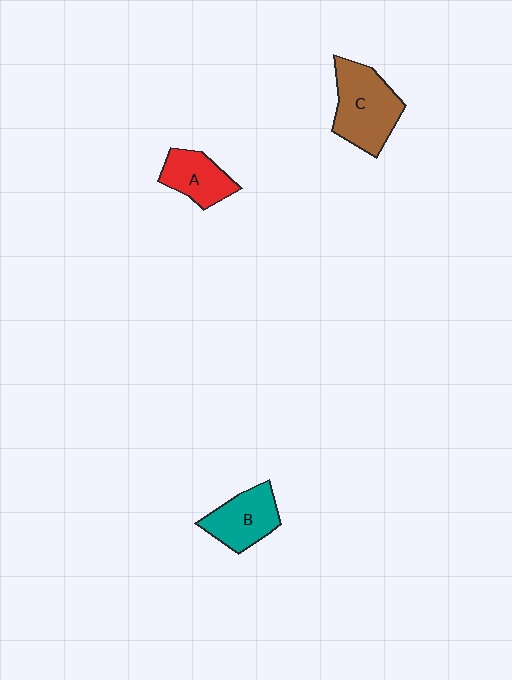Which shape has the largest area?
Shape C (brown).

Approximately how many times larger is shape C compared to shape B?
Approximately 1.4 times.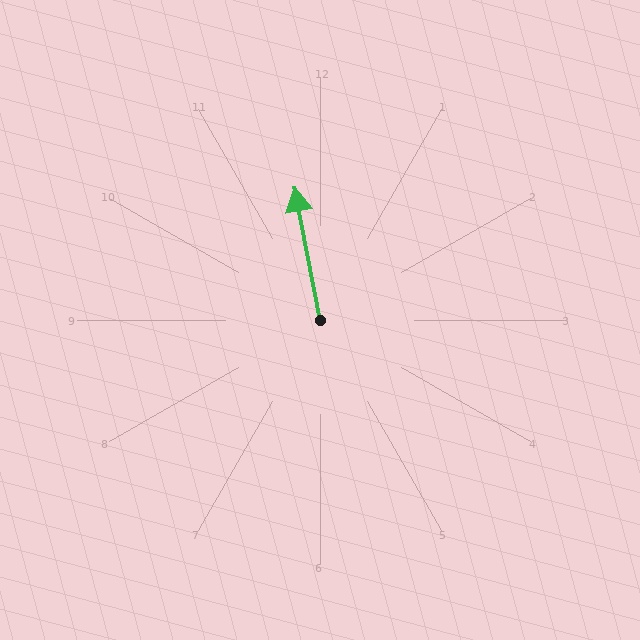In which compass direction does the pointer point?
North.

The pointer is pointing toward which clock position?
Roughly 12 o'clock.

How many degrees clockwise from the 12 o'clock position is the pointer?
Approximately 349 degrees.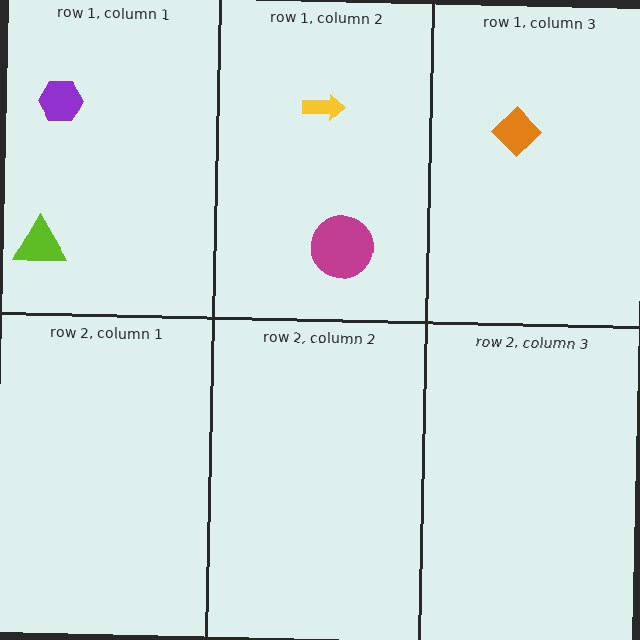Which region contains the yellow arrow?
The row 1, column 2 region.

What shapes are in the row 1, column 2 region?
The yellow arrow, the magenta circle.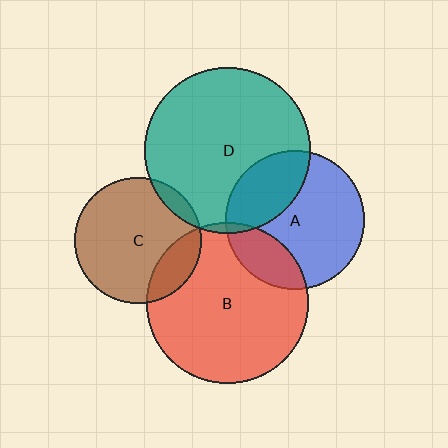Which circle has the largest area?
Circle D (teal).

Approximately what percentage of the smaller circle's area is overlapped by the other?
Approximately 30%.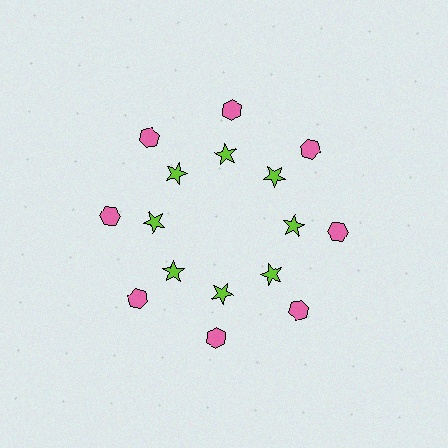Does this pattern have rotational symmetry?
Yes, this pattern has 8-fold rotational symmetry. It looks the same after rotating 45 degrees around the center.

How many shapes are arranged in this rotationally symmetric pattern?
There are 16 shapes, arranged in 8 groups of 2.